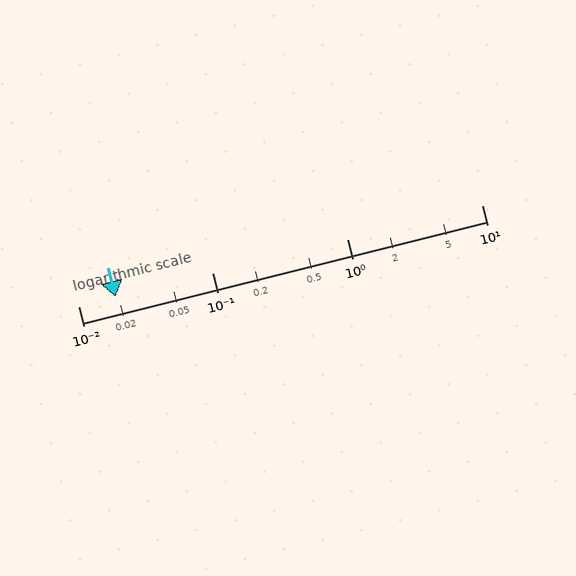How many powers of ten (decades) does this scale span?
The scale spans 3 decades, from 0.01 to 10.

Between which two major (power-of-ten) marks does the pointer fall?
The pointer is between 0.01 and 0.1.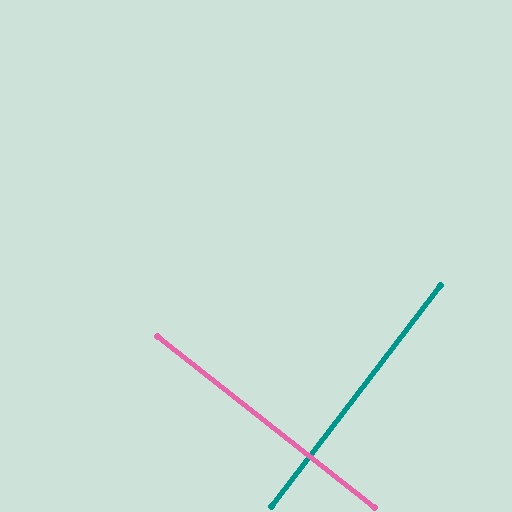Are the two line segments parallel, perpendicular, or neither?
Perpendicular — they meet at approximately 89°.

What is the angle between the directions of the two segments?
Approximately 89 degrees.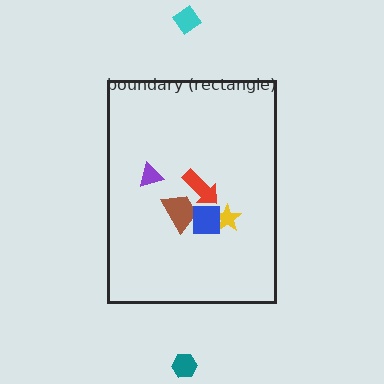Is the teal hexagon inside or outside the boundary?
Outside.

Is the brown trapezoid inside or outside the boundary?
Inside.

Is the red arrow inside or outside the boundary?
Inside.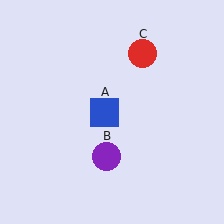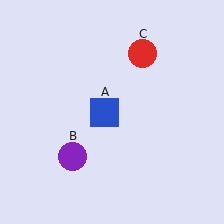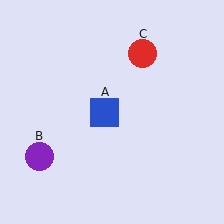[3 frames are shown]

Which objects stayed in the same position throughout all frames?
Blue square (object A) and red circle (object C) remained stationary.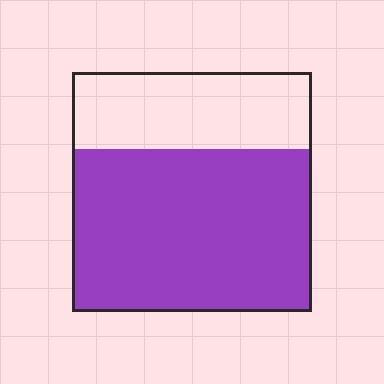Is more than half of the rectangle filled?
Yes.